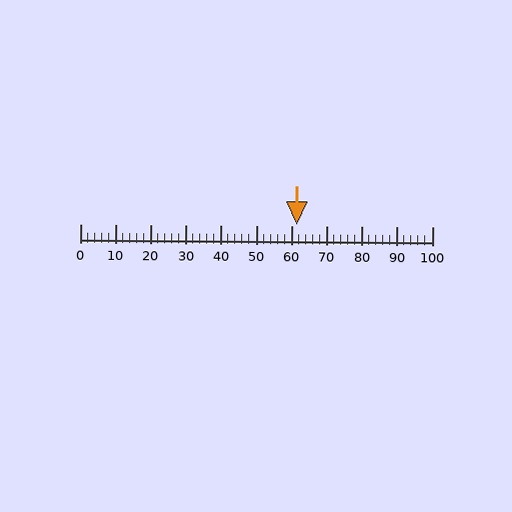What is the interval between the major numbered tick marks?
The major tick marks are spaced 10 units apart.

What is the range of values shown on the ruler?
The ruler shows values from 0 to 100.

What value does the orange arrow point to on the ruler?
The orange arrow points to approximately 62.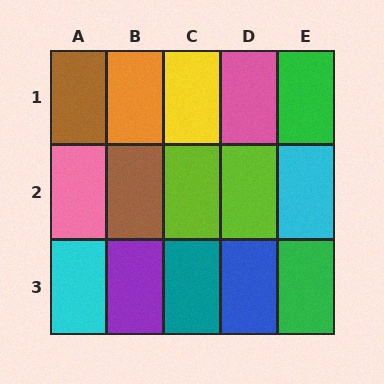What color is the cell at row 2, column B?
Brown.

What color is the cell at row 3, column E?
Green.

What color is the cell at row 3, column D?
Blue.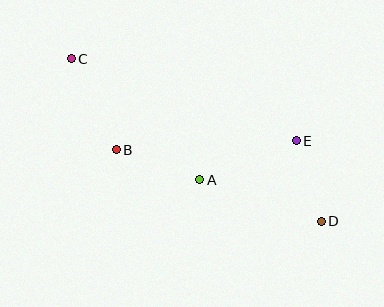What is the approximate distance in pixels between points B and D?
The distance between B and D is approximately 217 pixels.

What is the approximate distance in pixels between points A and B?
The distance between A and B is approximately 89 pixels.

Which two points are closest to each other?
Points D and E are closest to each other.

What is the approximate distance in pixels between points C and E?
The distance between C and E is approximately 239 pixels.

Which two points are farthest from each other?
Points C and D are farthest from each other.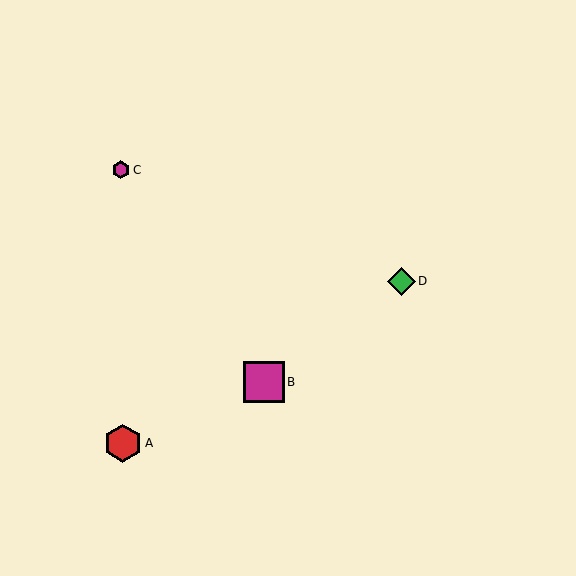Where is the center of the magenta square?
The center of the magenta square is at (264, 382).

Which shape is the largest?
The magenta square (labeled B) is the largest.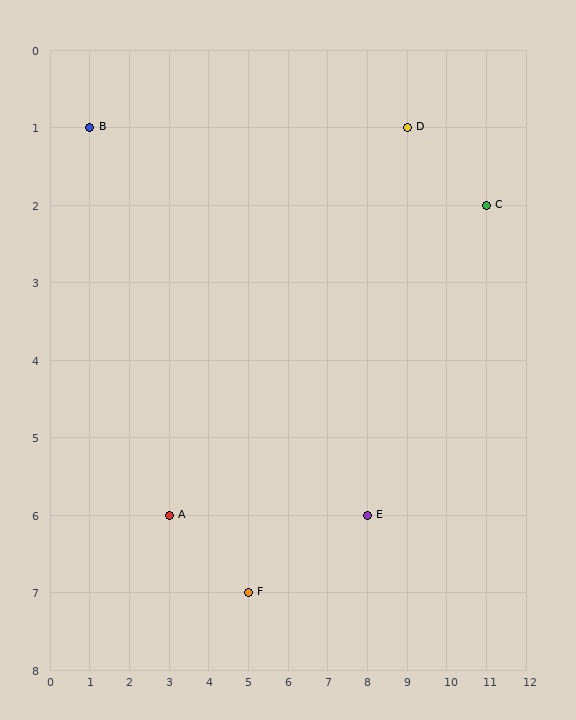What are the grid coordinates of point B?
Point B is at grid coordinates (1, 1).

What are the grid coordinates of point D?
Point D is at grid coordinates (9, 1).